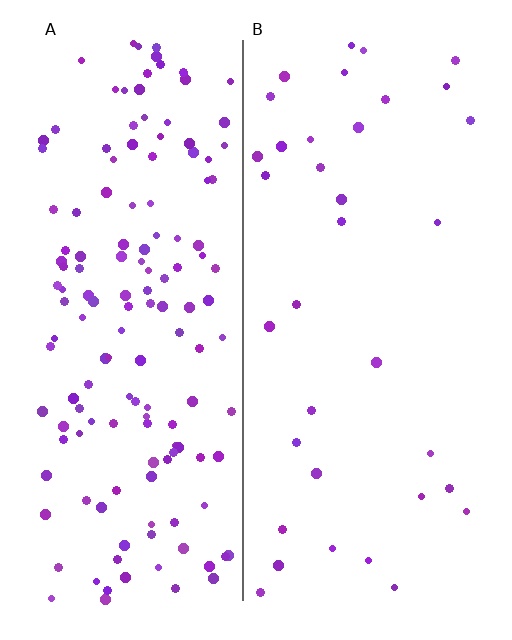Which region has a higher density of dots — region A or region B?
A (the left).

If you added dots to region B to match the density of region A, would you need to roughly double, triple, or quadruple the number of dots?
Approximately quadruple.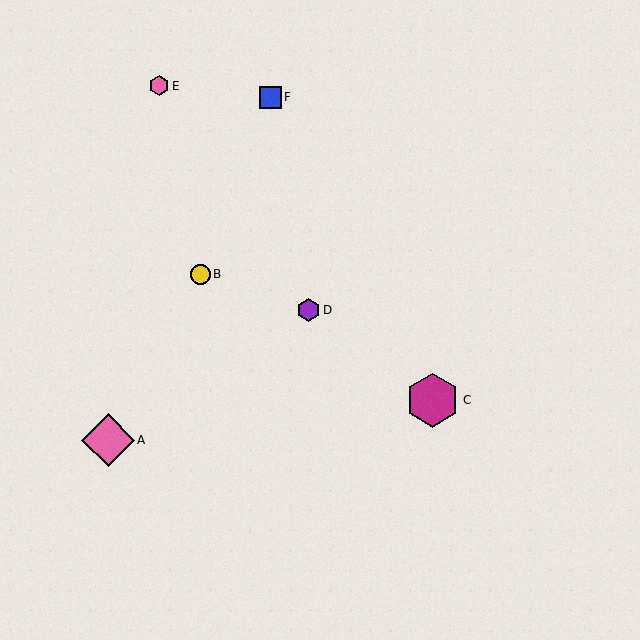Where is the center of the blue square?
The center of the blue square is at (270, 97).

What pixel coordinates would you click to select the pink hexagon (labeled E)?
Click at (159, 86) to select the pink hexagon E.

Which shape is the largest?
The magenta hexagon (labeled C) is the largest.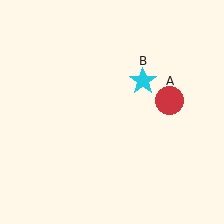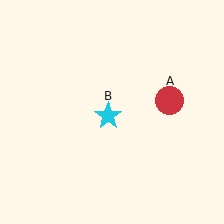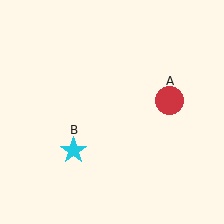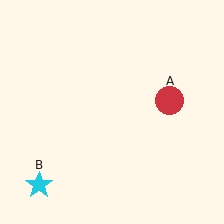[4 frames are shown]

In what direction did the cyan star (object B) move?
The cyan star (object B) moved down and to the left.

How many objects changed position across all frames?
1 object changed position: cyan star (object B).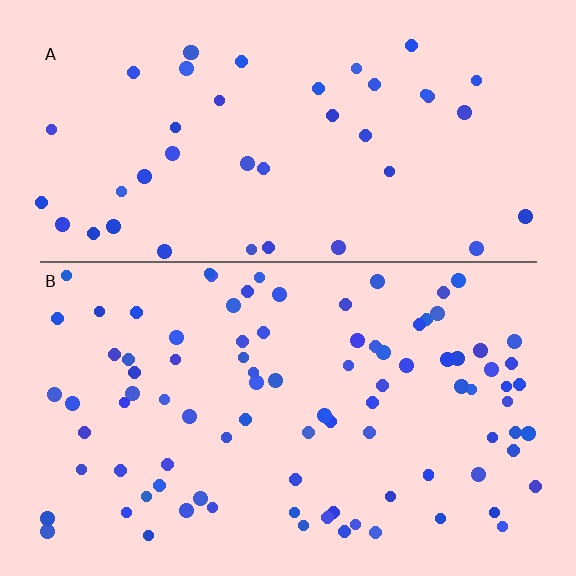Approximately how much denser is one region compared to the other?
Approximately 2.2× — region B over region A.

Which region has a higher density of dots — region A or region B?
B (the bottom).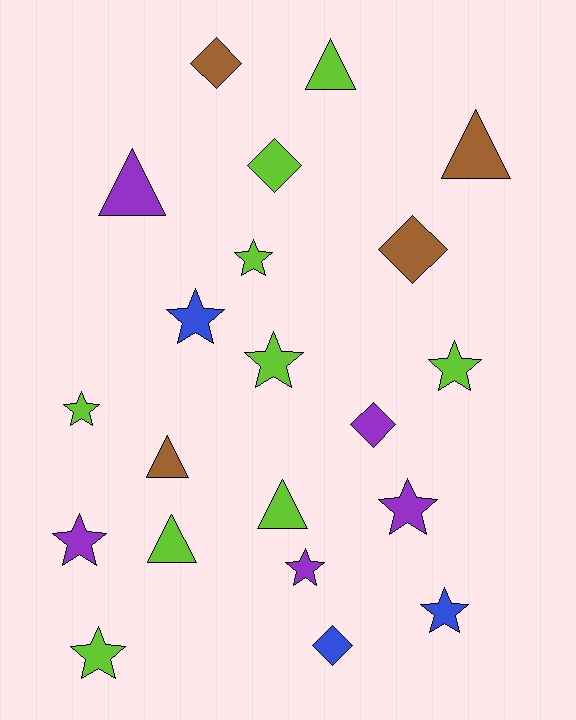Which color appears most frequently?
Lime, with 9 objects.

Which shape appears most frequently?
Star, with 10 objects.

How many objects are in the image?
There are 21 objects.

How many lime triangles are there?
There are 3 lime triangles.